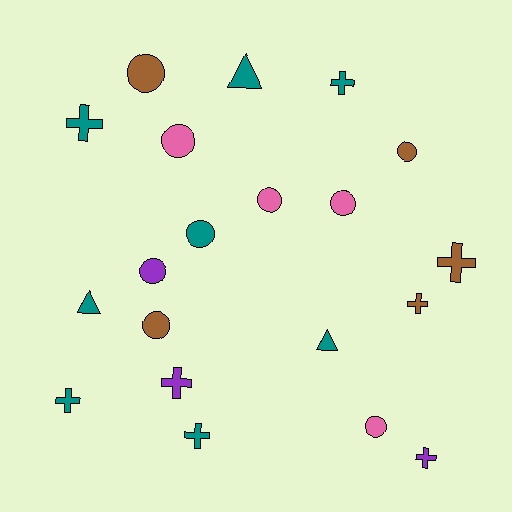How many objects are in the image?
There are 20 objects.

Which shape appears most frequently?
Circle, with 9 objects.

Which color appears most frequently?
Teal, with 8 objects.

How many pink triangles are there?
There are no pink triangles.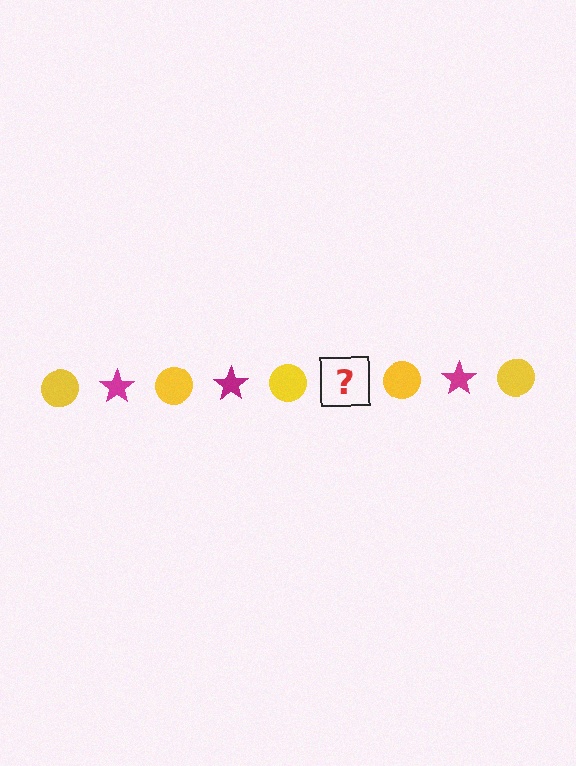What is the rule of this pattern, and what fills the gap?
The rule is that the pattern alternates between yellow circle and magenta star. The gap should be filled with a magenta star.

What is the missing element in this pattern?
The missing element is a magenta star.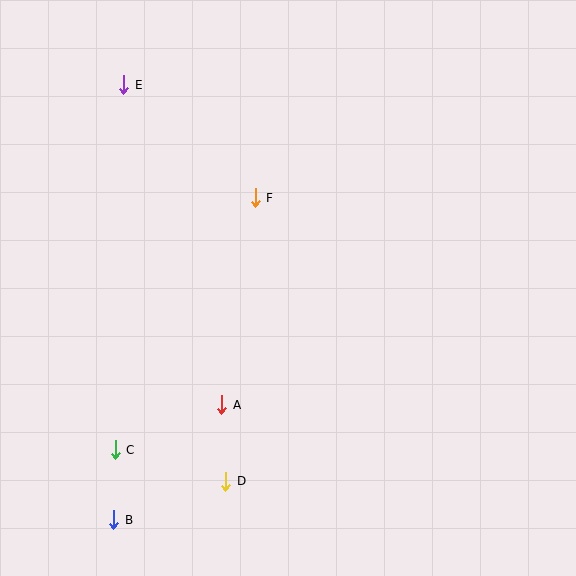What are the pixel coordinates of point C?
Point C is at (115, 450).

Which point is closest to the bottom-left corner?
Point B is closest to the bottom-left corner.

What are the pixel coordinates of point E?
Point E is at (124, 85).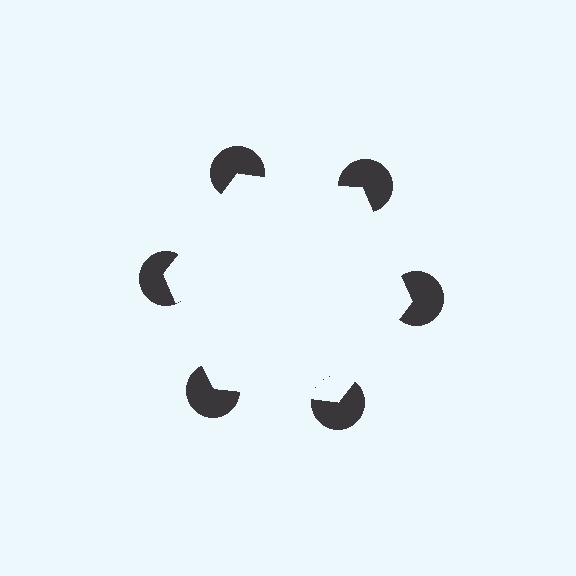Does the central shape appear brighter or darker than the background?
It typically appears slightly brighter than the background, even though no actual brightness change is drawn.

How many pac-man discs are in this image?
There are 6 — one at each vertex of the illusory hexagon.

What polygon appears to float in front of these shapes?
An illusory hexagon — its edges are inferred from the aligned wedge cuts in the pac-man discs, not physically drawn.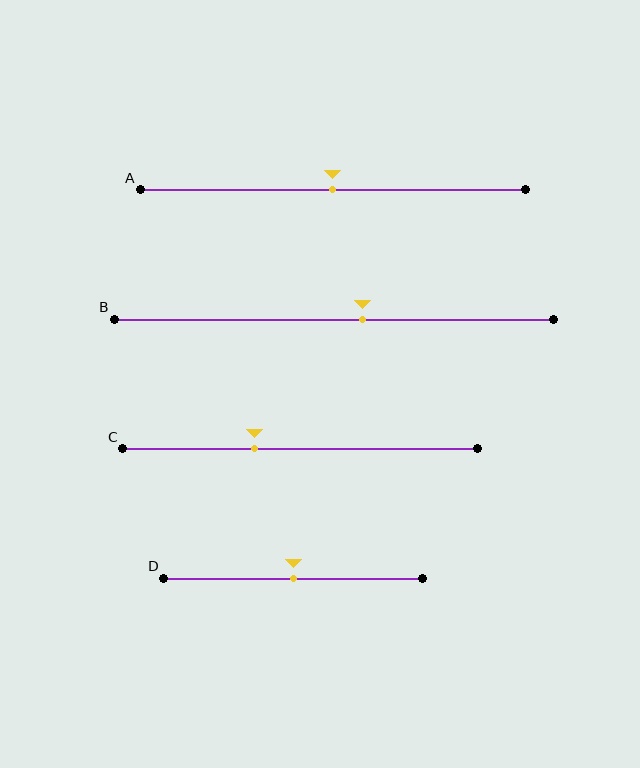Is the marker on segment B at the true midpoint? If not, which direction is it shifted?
No, the marker on segment B is shifted to the right by about 6% of the segment length.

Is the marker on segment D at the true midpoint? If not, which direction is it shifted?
Yes, the marker on segment D is at the true midpoint.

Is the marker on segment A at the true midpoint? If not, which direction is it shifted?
Yes, the marker on segment A is at the true midpoint.